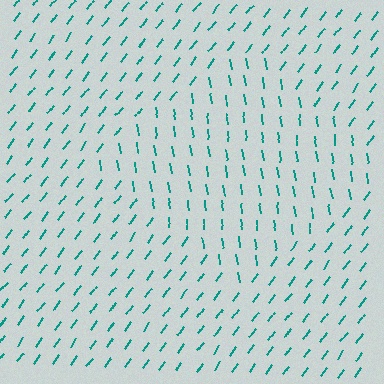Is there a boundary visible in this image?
Yes, there is a texture boundary formed by a change in line orientation.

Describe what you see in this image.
The image is filled with small teal line segments. A diamond region in the image has lines oriented differently from the surrounding lines, creating a visible texture boundary.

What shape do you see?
I see a diamond.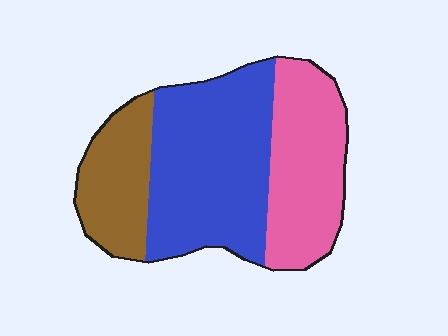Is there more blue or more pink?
Blue.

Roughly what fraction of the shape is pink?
Pink covers about 30% of the shape.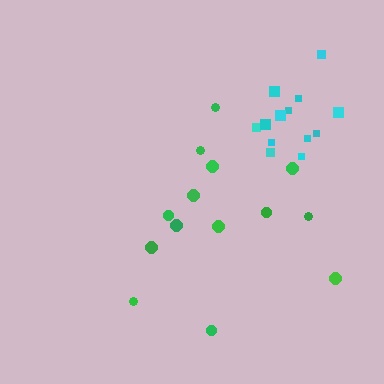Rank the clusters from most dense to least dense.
cyan, green.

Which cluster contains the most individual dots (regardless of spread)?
Green (14).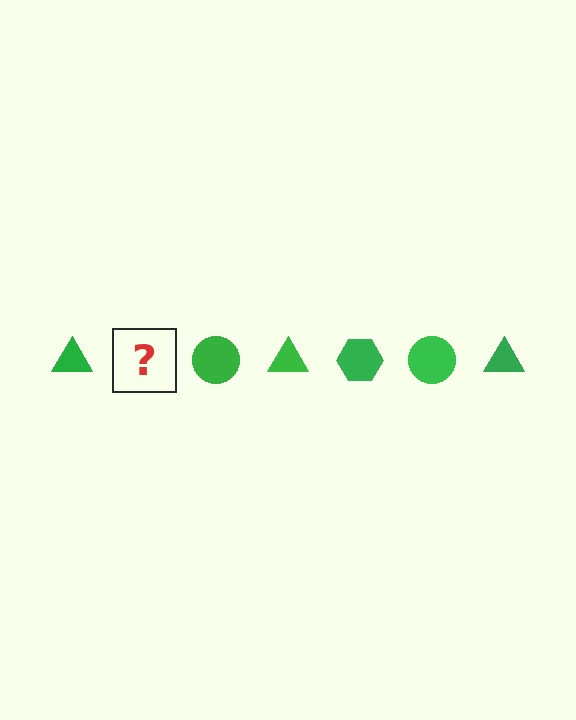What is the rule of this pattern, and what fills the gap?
The rule is that the pattern cycles through triangle, hexagon, circle shapes in green. The gap should be filled with a green hexagon.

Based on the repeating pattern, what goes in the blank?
The blank should be a green hexagon.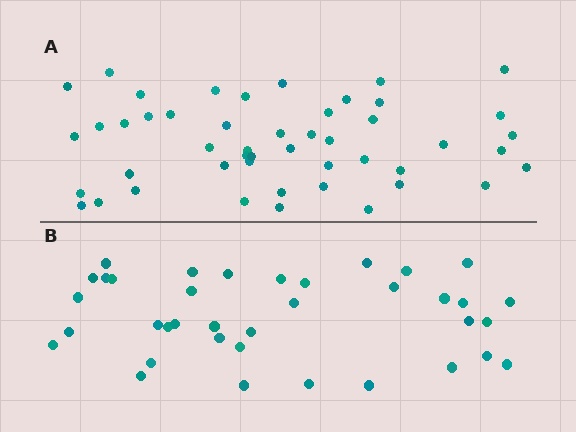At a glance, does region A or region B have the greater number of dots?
Region A (the top region) has more dots.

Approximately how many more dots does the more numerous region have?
Region A has roughly 12 or so more dots than region B.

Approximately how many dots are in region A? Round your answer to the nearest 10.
About 50 dots. (The exact count is 48, which rounds to 50.)